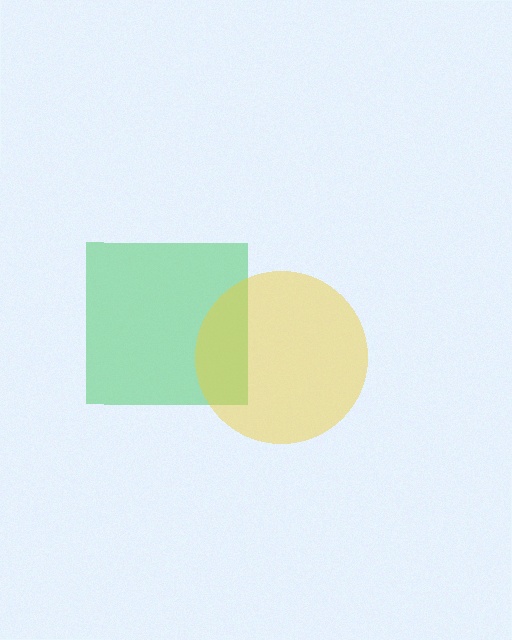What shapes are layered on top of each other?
The layered shapes are: a green square, a yellow circle.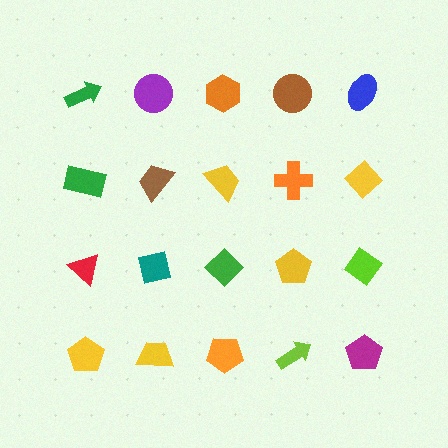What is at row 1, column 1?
A green arrow.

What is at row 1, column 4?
A brown circle.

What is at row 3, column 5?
A lime diamond.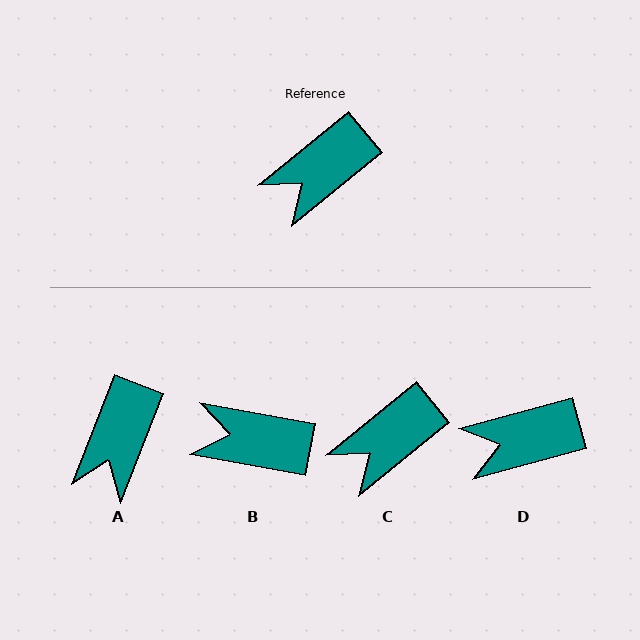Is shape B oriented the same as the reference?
No, it is off by about 49 degrees.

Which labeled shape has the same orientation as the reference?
C.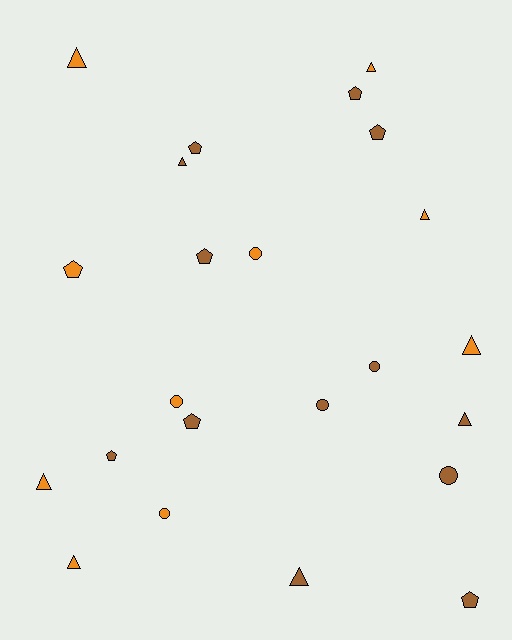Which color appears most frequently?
Brown, with 13 objects.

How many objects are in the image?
There are 23 objects.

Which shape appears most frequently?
Triangle, with 9 objects.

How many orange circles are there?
There are 3 orange circles.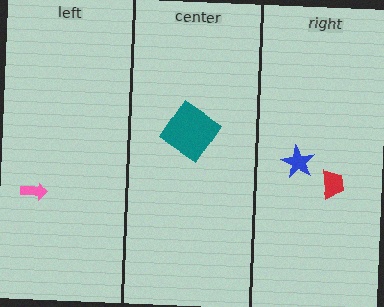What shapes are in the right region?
The blue star, the red trapezoid.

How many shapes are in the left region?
1.